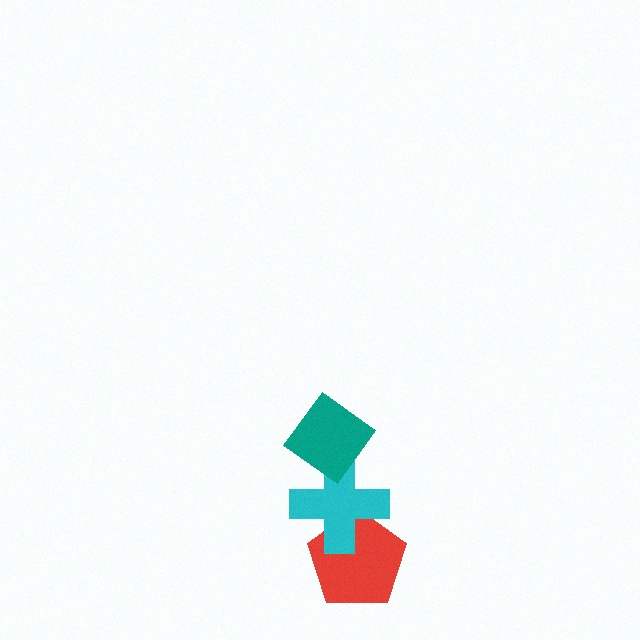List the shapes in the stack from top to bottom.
From top to bottom: the teal diamond, the cyan cross, the red pentagon.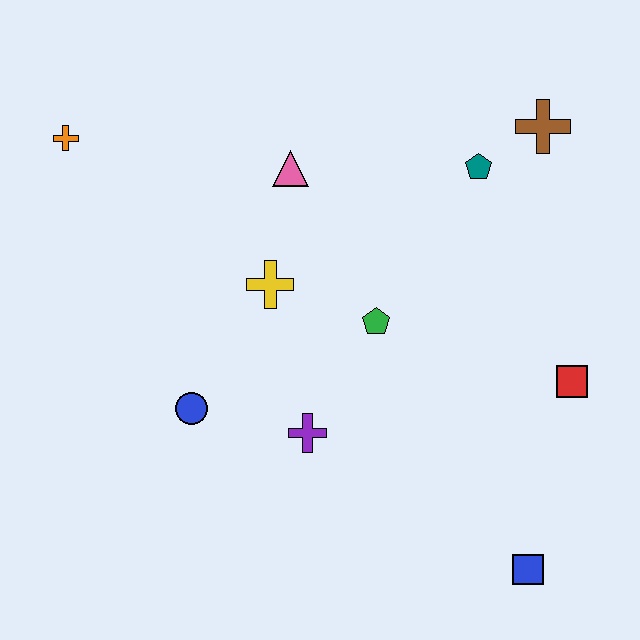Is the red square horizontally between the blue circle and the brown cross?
No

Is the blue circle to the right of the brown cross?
No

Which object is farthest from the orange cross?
The blue square is farthest from the orange cross.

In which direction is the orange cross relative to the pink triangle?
The orange cross is to the left of the pink triangle.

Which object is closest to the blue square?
The red square is closest to the blue square.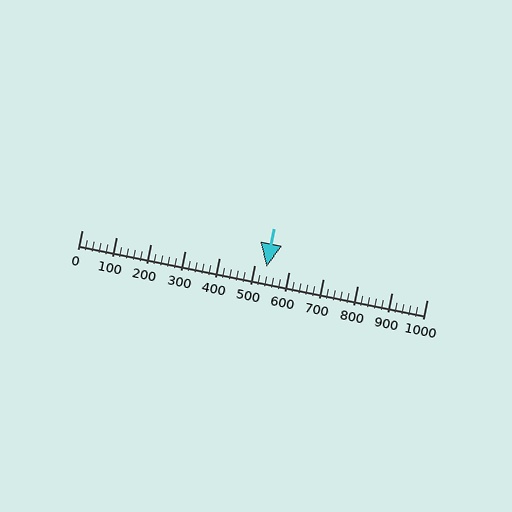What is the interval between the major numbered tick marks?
The major tick marks are spaced 100 units apart.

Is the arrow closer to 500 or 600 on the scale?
The arrow is closer to 500.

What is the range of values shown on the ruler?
The ruler shows values from 0 to 1000.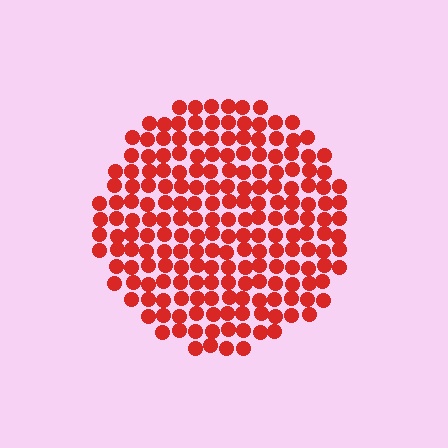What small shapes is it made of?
It is made of small circles.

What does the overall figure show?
The overall figure shows a circle.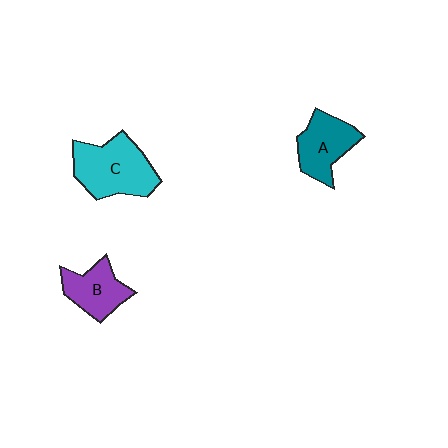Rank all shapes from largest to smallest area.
From largest to smallest: C (cyan), A (teal), B (purple).